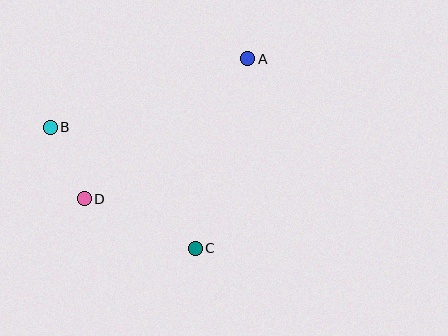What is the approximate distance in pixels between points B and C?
The distance between B and C is approximately 189 pixels.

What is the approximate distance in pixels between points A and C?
The distance between A and C is approximately 197 pixels.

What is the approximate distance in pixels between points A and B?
The distance between A and B is approximately 209 pixels.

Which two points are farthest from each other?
Points A and D are farthest from each other.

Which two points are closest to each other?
Points B and D are closest to each other.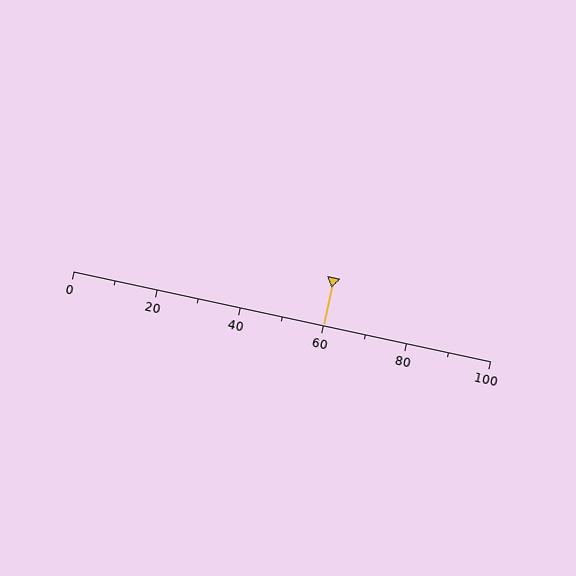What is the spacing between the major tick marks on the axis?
The major ticks are spaced 20 apart.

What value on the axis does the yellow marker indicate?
The marker indicates approximately 60.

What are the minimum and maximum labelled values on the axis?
The axis runs from 0 to 100.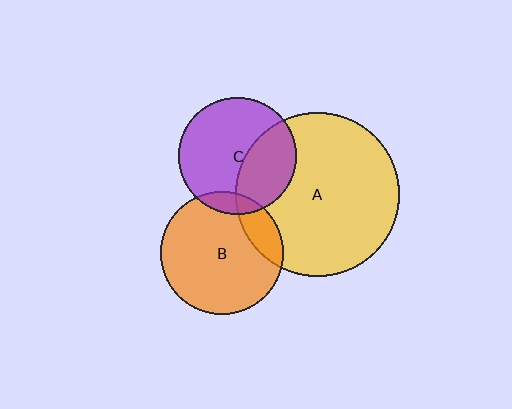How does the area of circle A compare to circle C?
Approximately 1.9 times.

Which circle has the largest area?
Circle A (yellow).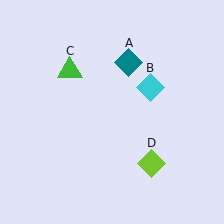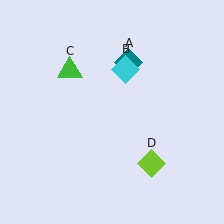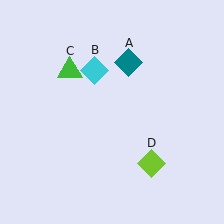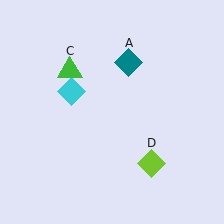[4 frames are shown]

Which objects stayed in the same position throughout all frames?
Teal diamond (object A) and green triangle (object C) and lime diamond (object D) remained stationary.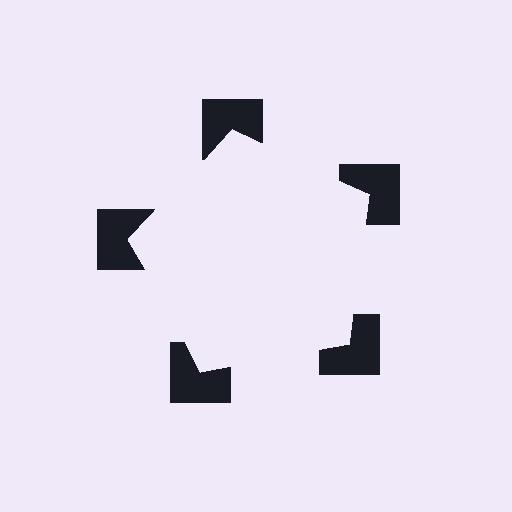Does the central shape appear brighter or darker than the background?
It typically appears slightly brighter than the background, even though no actual brightness change is drawn.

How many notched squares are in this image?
There are 5 — one at each vertex of the illusory pentagon.